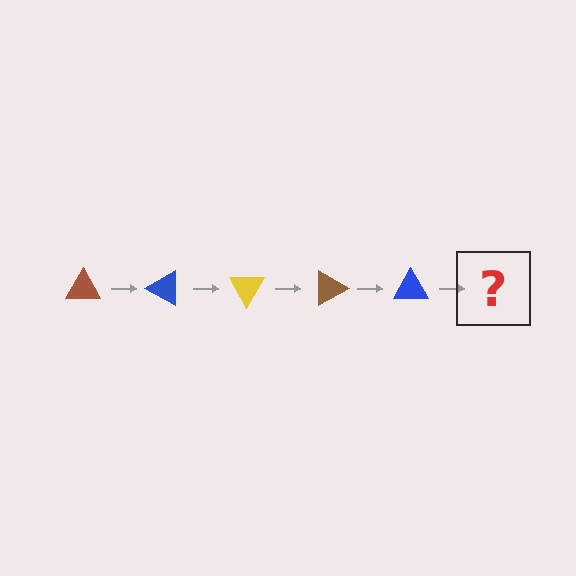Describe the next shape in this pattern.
It should be a yellow triangle, rotated 150 degrees from the start.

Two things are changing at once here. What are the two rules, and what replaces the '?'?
The two rules are that it rotates 30 degrees each step and the color cycles through brown, blue, and yellow. The '?' should be a yellow triangle, rotated 150 degrees from the start.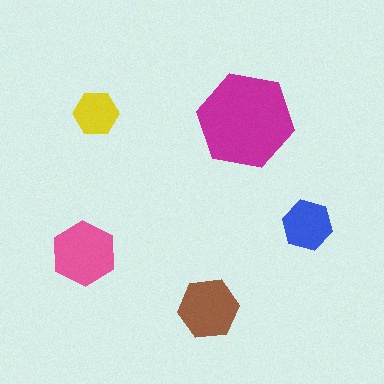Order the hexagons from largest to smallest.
the magenta one, the pink one, the brown one, the blue one, the yellow one.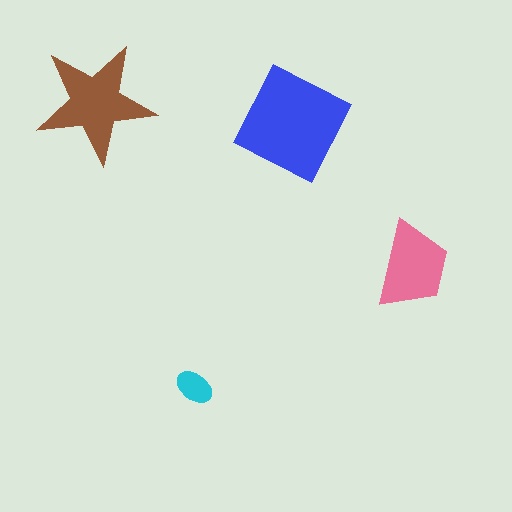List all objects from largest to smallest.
The blue diamond, the brown star, the pink trapezoid, the cyan ellipse.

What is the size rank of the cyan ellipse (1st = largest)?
4th.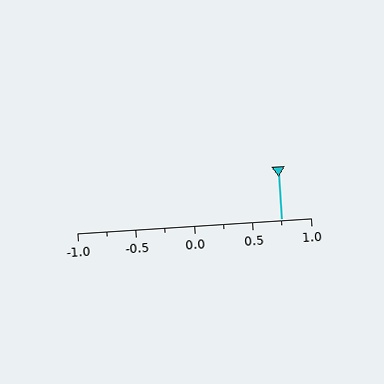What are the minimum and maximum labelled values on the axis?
The axis runs from -1.0 to 1.0.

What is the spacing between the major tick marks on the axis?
The major ticks are spaced 0.5 apart.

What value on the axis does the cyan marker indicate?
The marker indicates approximately 0.75.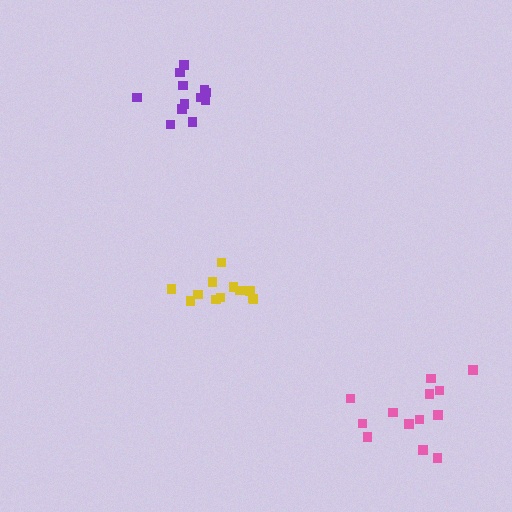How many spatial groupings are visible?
There are 3 spatial groupings.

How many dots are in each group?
Group 1: 12 dots, Group 2: 12 dots, Group 3: 13 dots (37 total).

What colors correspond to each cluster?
The clusters are colored: purple, yellow, pink.